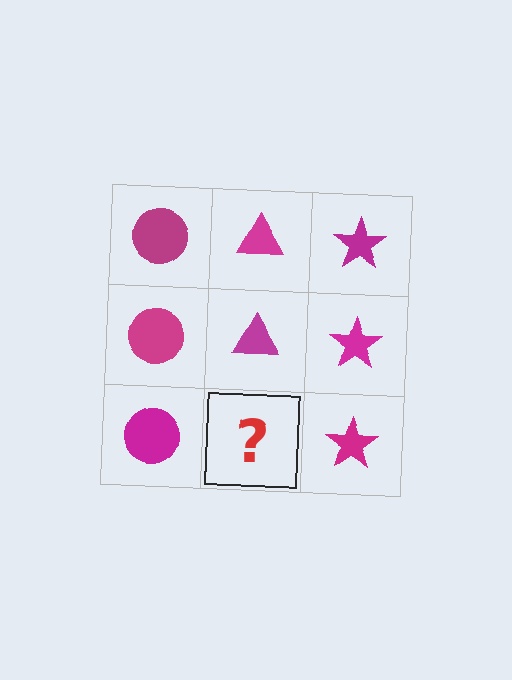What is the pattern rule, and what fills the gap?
The rule is that each column has a consistent shape. The gap should be filled with a magenta triangle.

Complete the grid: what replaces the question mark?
The question mark should be replaced with a magenta triangle.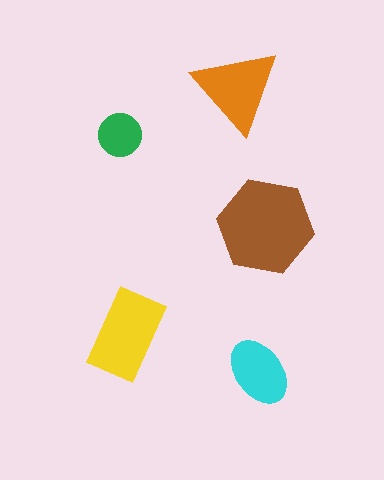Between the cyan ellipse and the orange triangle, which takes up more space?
The orange triangle.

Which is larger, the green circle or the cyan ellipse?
The cyan ellipse.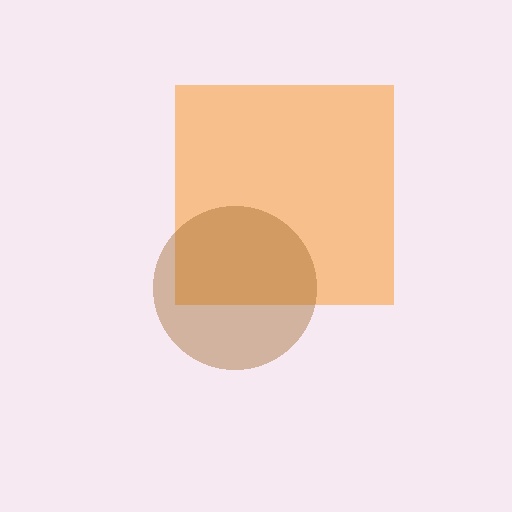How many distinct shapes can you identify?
There are 2 distinct shapes: an orange square, a brown circle.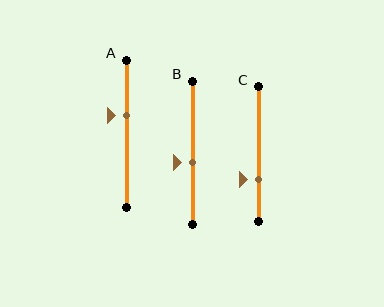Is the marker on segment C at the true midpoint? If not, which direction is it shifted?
No, the marker on segment C is shifted downward by about 19% of the segment length.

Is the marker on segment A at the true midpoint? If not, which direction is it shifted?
No, the marker on segment A is shifted upward by about 12% of the segment length.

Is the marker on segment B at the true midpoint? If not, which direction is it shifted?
No, the marker on segment B is shifted downward by about 7% of the segment length.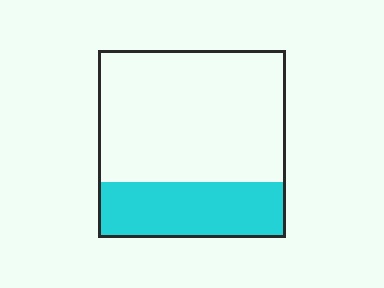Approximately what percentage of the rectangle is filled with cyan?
Approximately 30%.